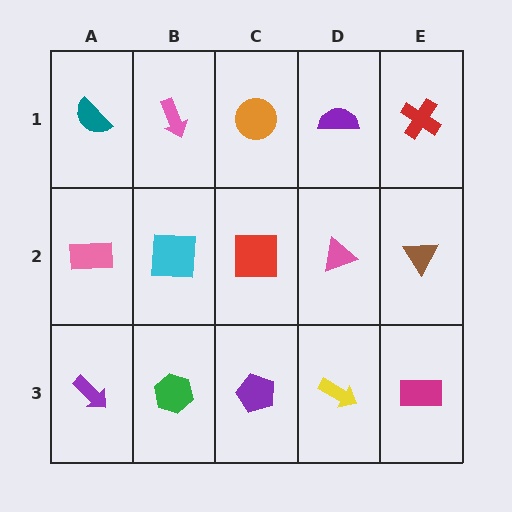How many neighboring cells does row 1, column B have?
3.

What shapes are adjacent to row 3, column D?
A pink triangle (row 2, column D), a purple pentagon (row 3, column C), a magenta rectangle (row 3, column E).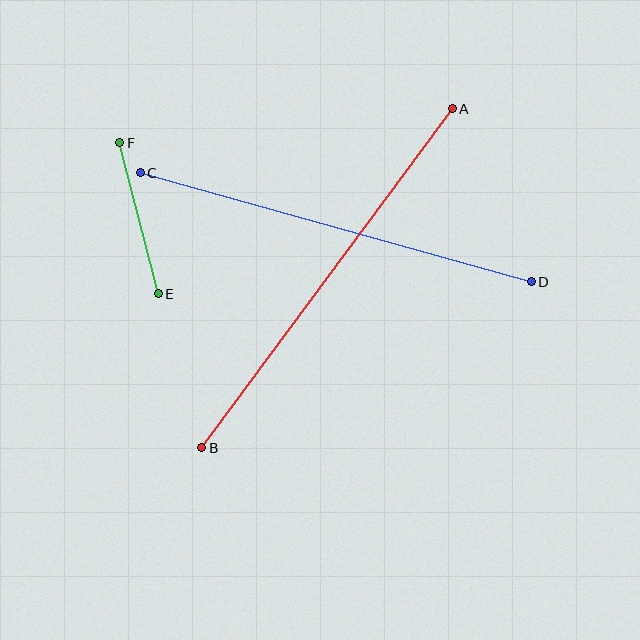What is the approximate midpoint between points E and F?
The midpoint is at approximately (139, 218) pixels.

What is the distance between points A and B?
The distance is approximately 421 pixels.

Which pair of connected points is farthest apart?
Points A and B are farthest apart.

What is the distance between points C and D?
The distance is approximately 406 pixels.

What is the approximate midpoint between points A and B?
The midpoint is at approximately (327, 278) pixels.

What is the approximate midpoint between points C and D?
The midpoint is at approximately (336, 227) pixels.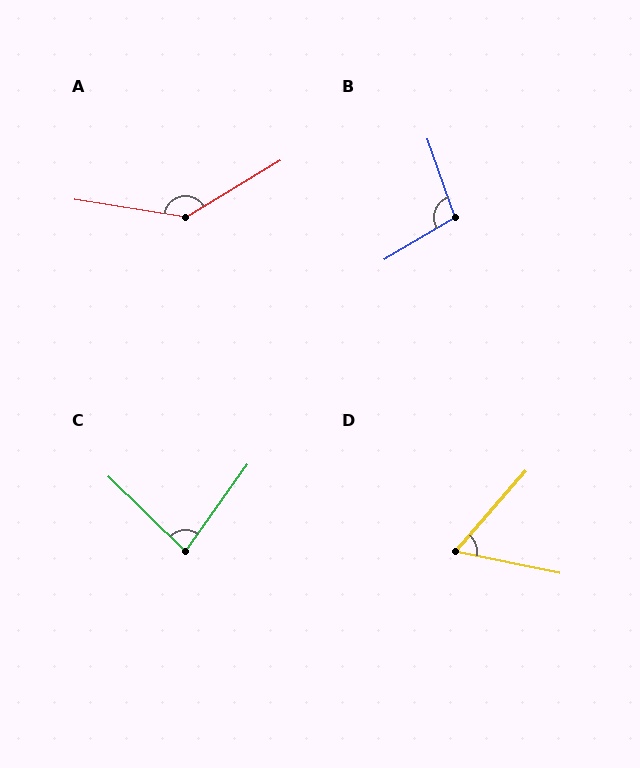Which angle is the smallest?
D, at approximately 61 degrees.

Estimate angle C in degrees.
Approximately 81 degrees.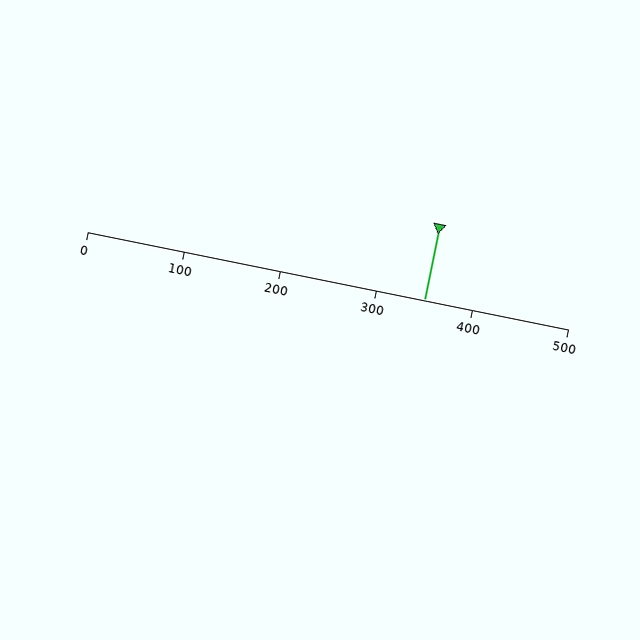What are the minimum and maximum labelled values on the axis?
The axis runs from 0 to 500.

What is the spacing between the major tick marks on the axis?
The major ticks are spaced 100 apart.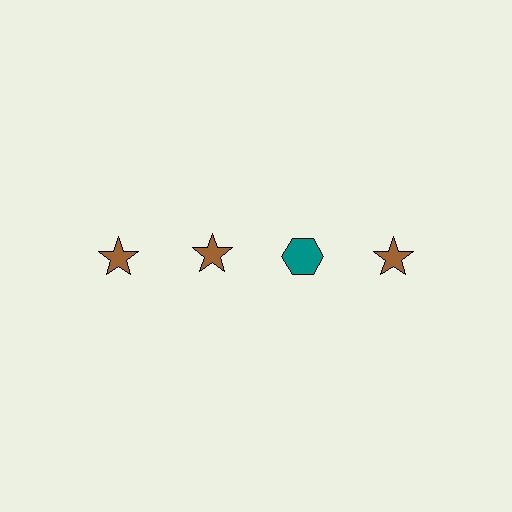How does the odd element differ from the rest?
It differs in both color (teal instead of brown) and shape (hexagon instead of star).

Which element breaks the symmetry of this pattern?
The teal hexagon in the top row, center column breaks the symmetry. All other shapes are brown stars.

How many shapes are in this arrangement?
There are 4 shapes arranged in a grid pattern.